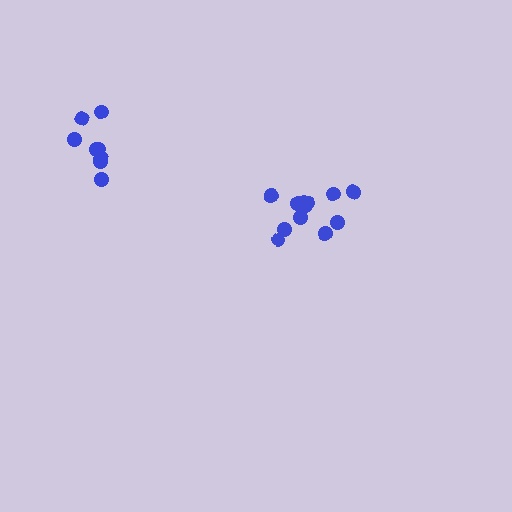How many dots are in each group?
Group 1: 12 dots, Group 2: 8 dots (20 total).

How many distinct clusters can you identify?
There are 2 distinct clusters.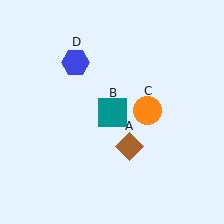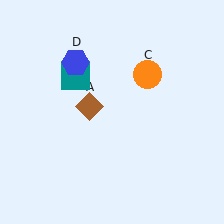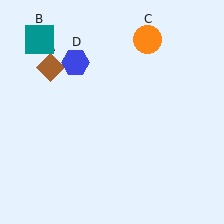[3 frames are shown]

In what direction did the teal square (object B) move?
The teal square (object B) moved up and to the left.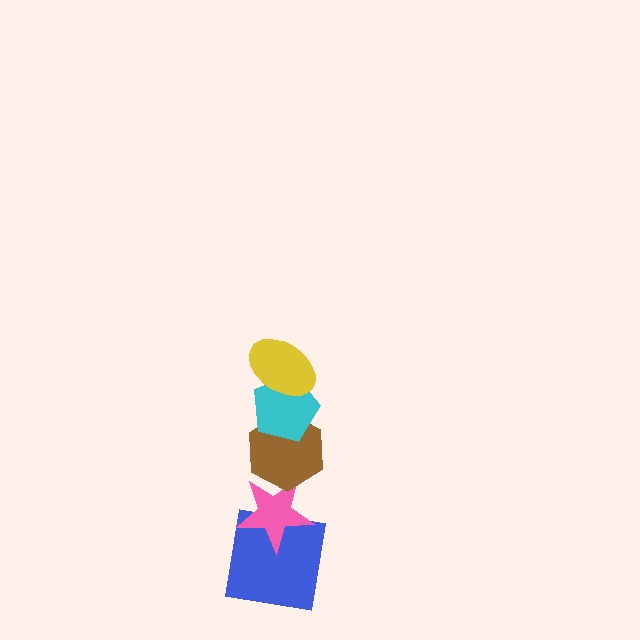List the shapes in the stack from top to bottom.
From top to bottom: the yellow ellipse, the cyan pentagon, the brown hexagon, the pink star, the blue square.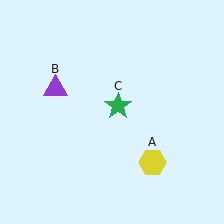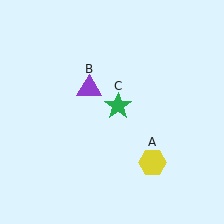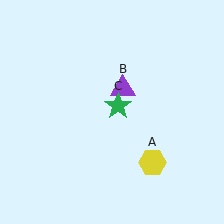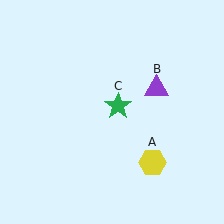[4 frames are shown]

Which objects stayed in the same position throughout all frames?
Yellow hexagon (object A) and green star (object C) remained stationary.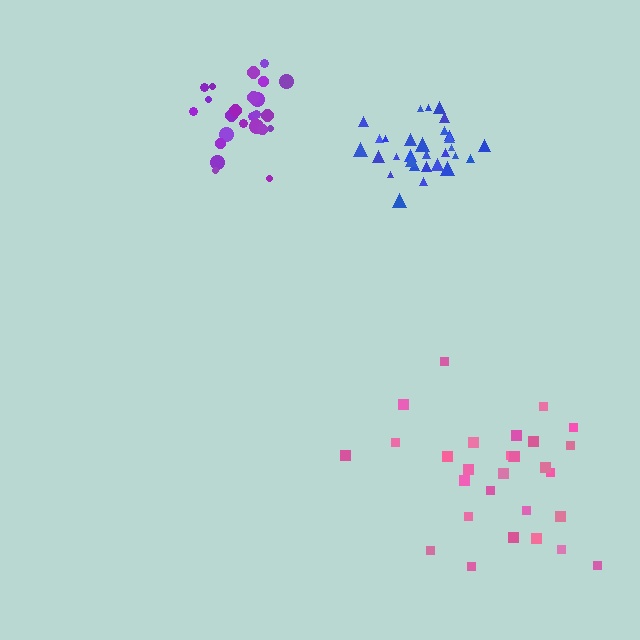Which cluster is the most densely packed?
Blue.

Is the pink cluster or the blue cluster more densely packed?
Blue.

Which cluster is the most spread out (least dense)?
Pink.